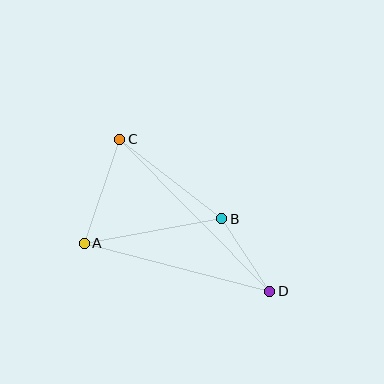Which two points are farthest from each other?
Points C and D are farthest from each other.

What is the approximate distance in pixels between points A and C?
The distance between A and C is approximately 110 pixels.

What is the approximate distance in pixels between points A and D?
The distance between A and D is approximately 191 pixels.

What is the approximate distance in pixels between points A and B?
The distance between A and B is approximately 140 pixels.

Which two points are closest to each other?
Points B and D are closest to each other.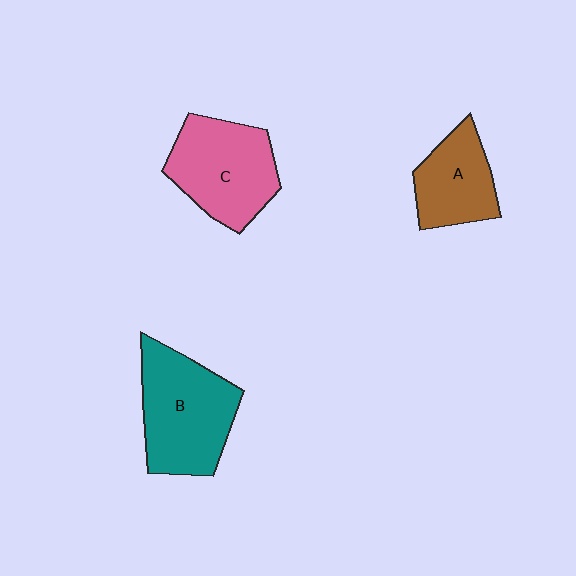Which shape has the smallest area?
Shape A (brown).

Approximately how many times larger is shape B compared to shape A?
Approximately 1.5 times.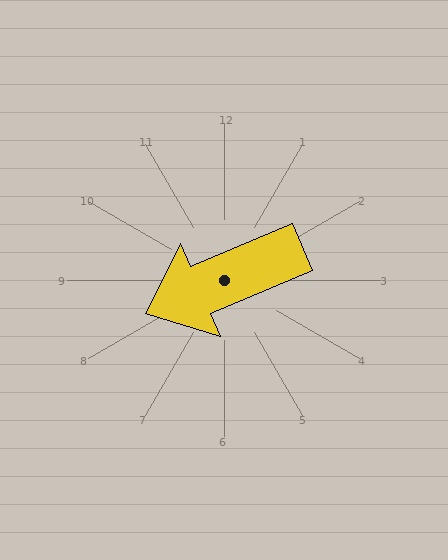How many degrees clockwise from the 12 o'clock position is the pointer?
Approximately 247 degrees.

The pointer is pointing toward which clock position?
Roughly 8 o'clock.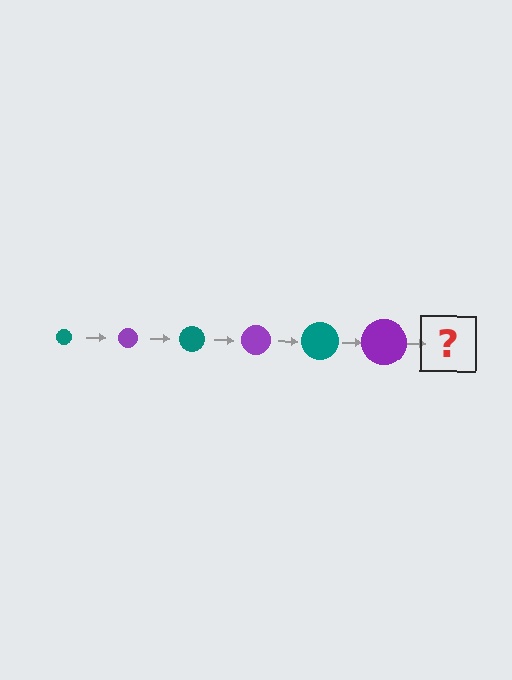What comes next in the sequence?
The next element should be a teal circle, larger than the previous one.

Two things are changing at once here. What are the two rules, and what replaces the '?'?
The two rules are that the circle grows larger each step and the color cycles through teal and purple. The '?' should be a teal circle, larger than the previous one.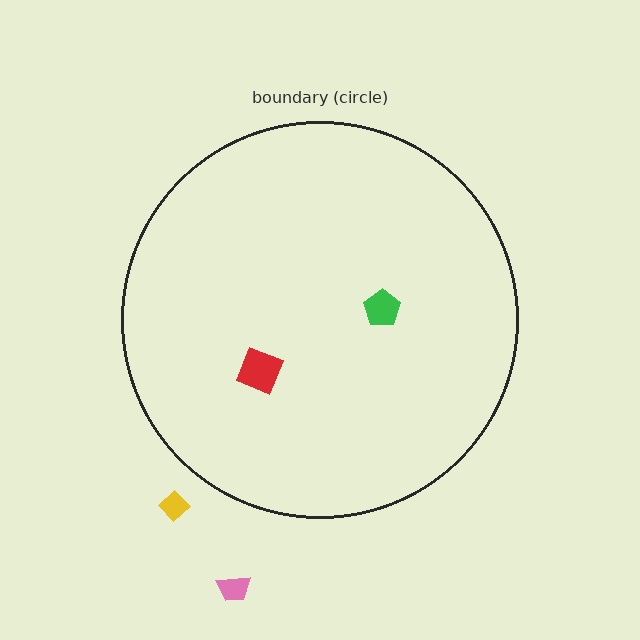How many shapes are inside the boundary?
2 inside, 2 outside.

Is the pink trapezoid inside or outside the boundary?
Outside.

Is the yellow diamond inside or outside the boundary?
Outside.